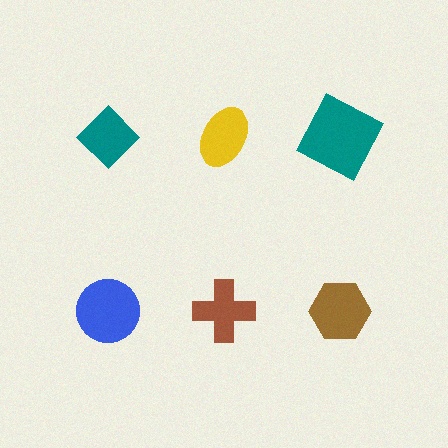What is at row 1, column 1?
A teal diamond.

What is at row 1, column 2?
A yellow ellipse.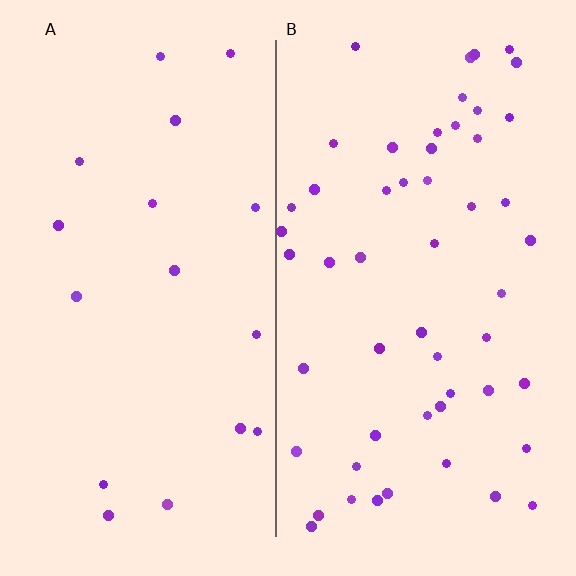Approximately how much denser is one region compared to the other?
Approximately 3.0× — region B over region A.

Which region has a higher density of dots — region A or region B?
B (the right).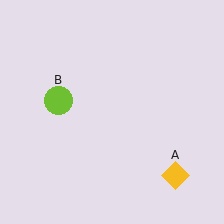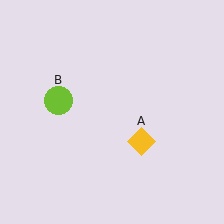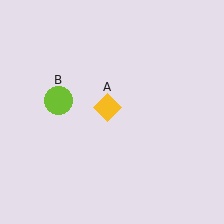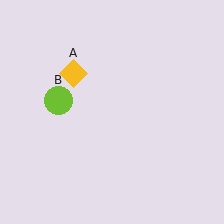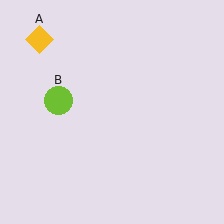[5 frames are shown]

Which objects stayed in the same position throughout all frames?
Lime circle (object B) remained stationary.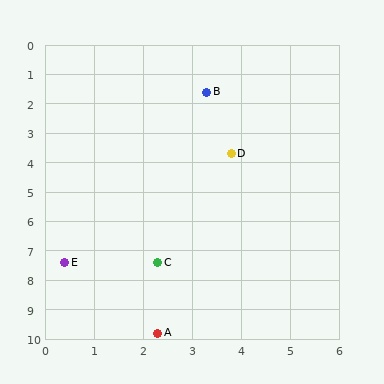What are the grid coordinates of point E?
Point E is at approximately (0.4, 7.4).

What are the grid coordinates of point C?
Point C is at approximately (2.3, 7.4).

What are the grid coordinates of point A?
Point A is at approximately (2.3, 9.8).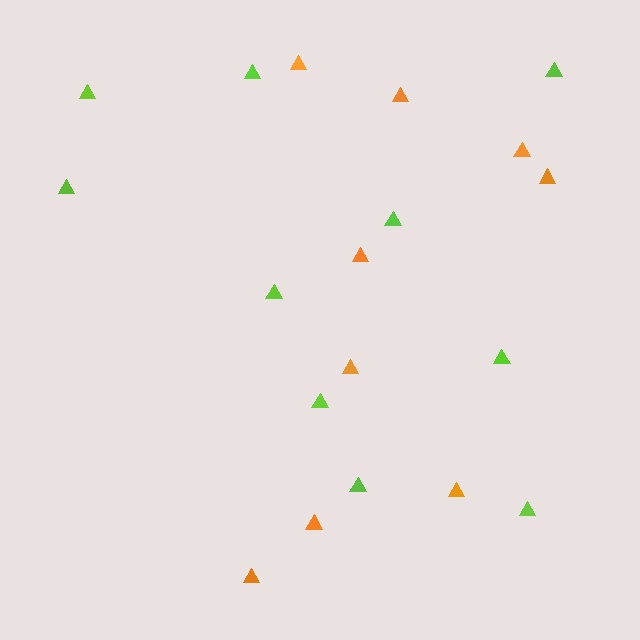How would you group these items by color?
There are 2 groups: one group of orange triangles (9) and one group of lime triangles (10).